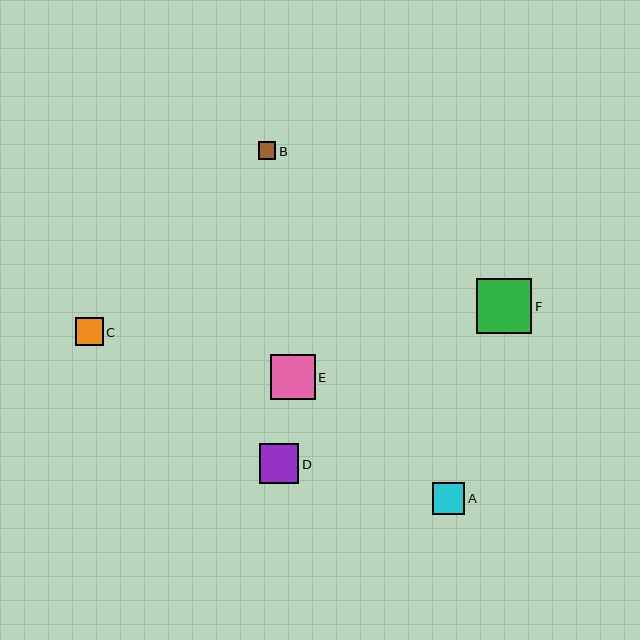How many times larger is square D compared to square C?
Square D is approximately 1.4 times the size of square C.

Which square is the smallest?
Square B is the smallest with a size of approximately 17 pixels.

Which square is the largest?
Square F is the largest with a size of approximately 56 pixels.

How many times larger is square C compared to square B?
Square C is approximately 1.6 times the size of square B.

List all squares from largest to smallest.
From largest to smallest: F, E, D, A, C, B.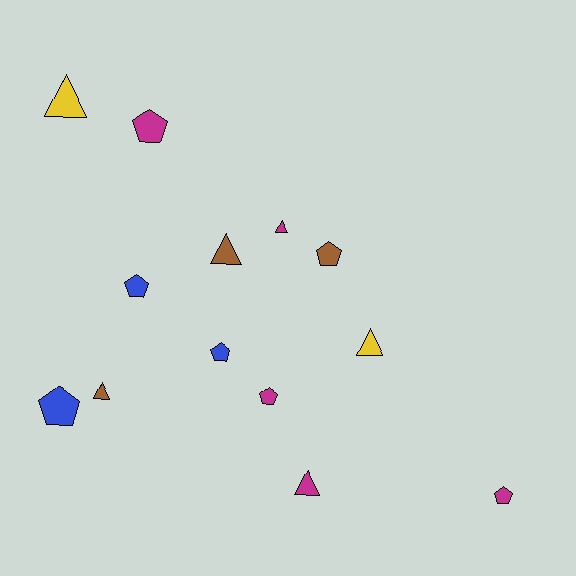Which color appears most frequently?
Magenta, with 5 objects.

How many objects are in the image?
There are 13 objects.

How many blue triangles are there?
There are no blue triangles.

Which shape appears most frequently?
Pentagon, with 7 objects.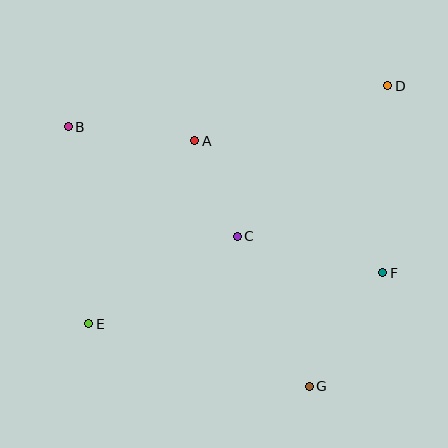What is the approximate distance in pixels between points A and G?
The distance between A and G is approximately 271 pixels.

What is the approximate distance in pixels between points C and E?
The distance between C and E is approximately 173 pixels.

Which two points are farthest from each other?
Points D and E are farthest from each other.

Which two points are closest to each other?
Points A and C are closest to each other.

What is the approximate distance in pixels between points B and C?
The distance between B and C is approximately 201 pixels.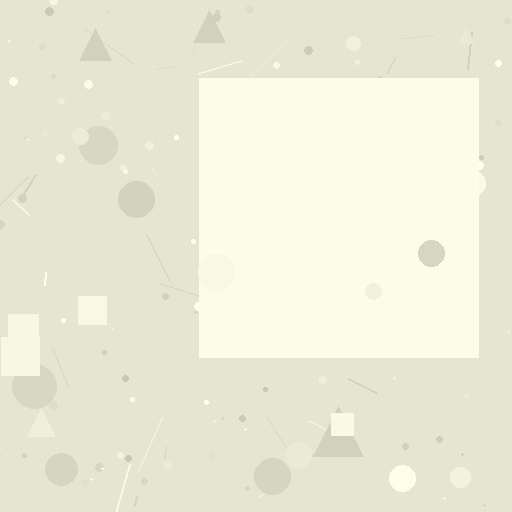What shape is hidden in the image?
A square is hidden in the image.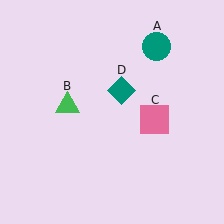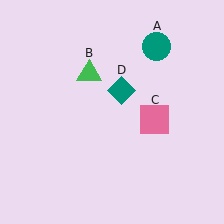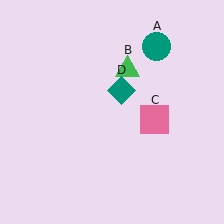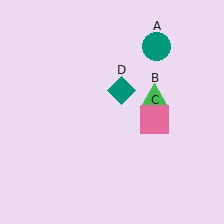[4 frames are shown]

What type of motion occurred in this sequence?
The green triangle (object B) rotated clockwise around the center of the scene.